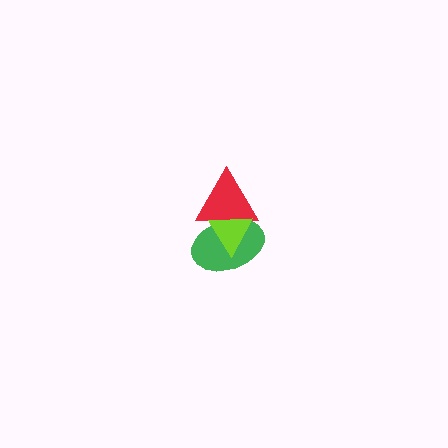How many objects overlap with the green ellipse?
2 objects overlap with the green ellipse.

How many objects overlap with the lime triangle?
2 objects overlap with the lime triangle.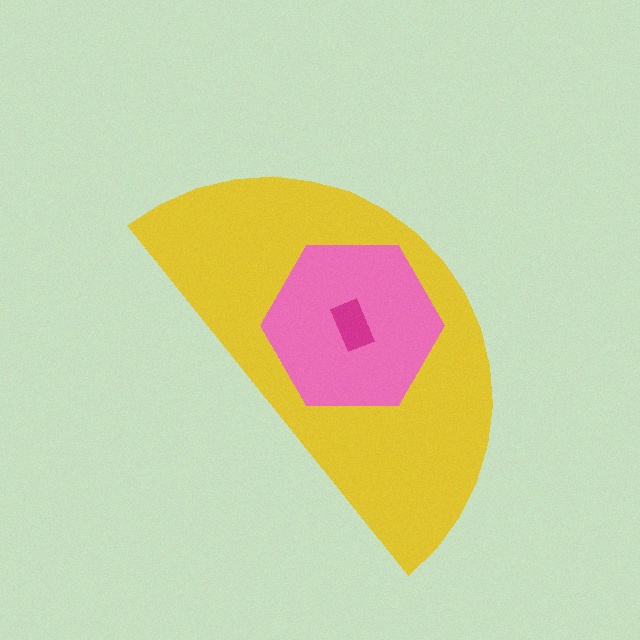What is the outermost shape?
The yellow semicircle.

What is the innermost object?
The magenta rectangle.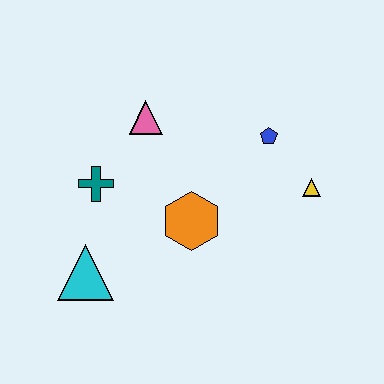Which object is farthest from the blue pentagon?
The cyan triangle is farthest from the blue pentagon.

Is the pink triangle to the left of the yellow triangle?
Yes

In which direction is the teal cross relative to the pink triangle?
The teal cross is below the pink triangle.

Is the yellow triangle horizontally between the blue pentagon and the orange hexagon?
No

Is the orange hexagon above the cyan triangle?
Yes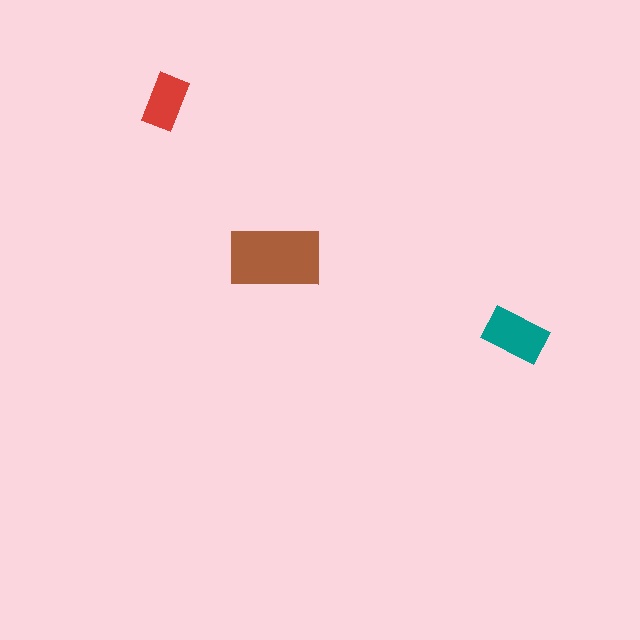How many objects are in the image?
There are 3 objects in the image.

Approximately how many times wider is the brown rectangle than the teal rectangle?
About 1.5 times wider.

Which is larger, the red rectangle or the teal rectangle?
The teal one.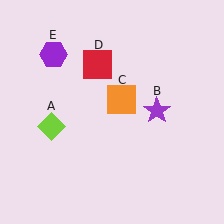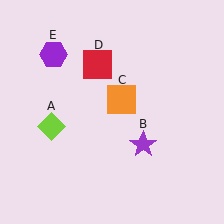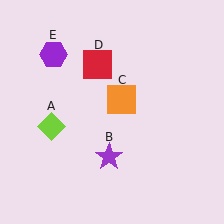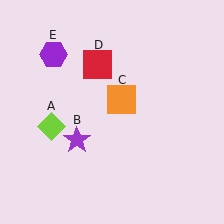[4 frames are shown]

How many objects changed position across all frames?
1 object changed position: purple star (object B).